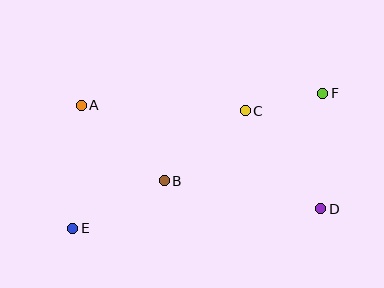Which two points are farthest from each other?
Points E and F are farthest from each other.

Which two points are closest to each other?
Points C and F are closest to each other.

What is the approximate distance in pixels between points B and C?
The distance between B and C is approximately 107 pixels.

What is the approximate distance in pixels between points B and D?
The distance between B and D is approximately 159 pixels.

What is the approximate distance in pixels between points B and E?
The distance between B and E is approximately 103 pixels.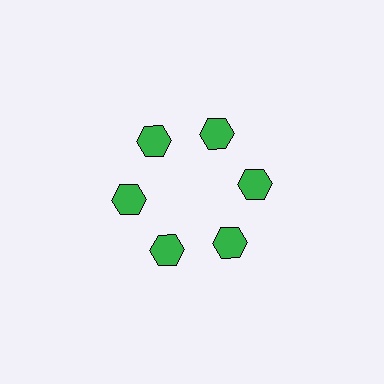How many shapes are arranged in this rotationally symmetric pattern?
There are 6 shapes, arranged in 6 groups of 1.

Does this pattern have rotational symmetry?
Yes, this pattern has 6-fold rotational symmetry. It looks the same after rotating 60 degrees around the center.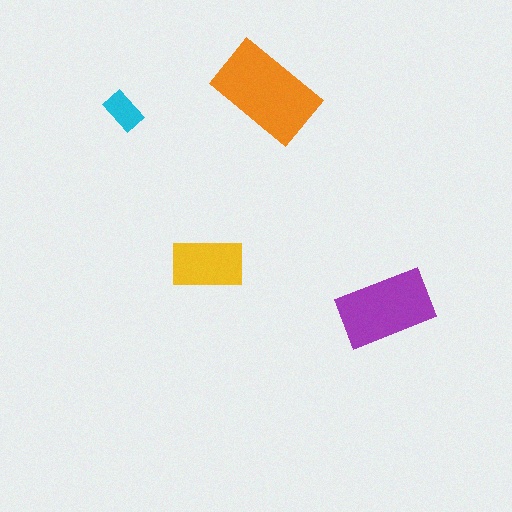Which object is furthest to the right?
The purple rectangle is rightmost.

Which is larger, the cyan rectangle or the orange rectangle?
The orange one.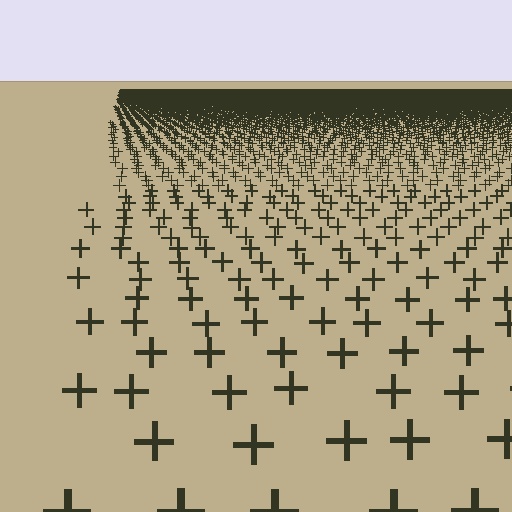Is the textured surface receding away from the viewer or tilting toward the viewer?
The surface is receding away from the viewer. Texture elements get smaller and denser toward the top.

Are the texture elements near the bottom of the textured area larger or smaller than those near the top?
Larger. Near the bottom, elements are closer to the viewer and appear at a bigger on-screen size.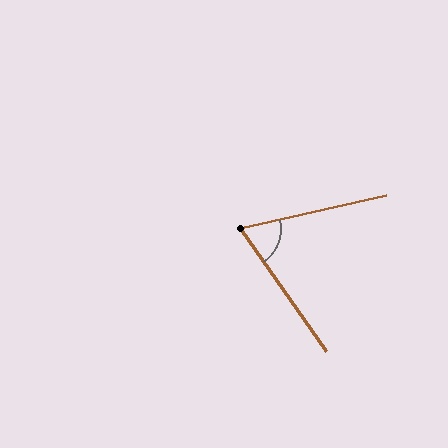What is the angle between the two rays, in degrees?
Approximately 68 degrees.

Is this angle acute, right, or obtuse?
It is acute.